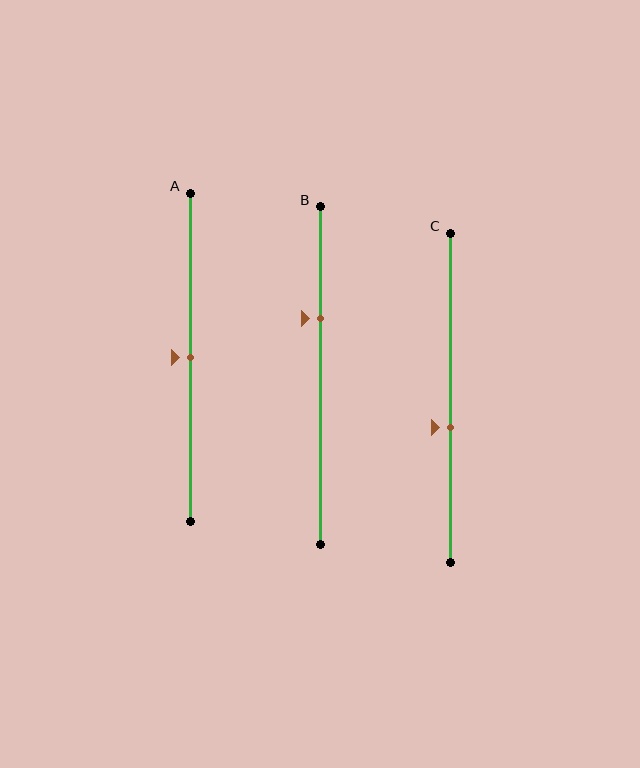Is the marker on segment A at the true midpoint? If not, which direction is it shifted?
Yes, the marker on segment A is at the true midpoint.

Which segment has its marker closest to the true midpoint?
Segment A has its marker closest to the true midpoint.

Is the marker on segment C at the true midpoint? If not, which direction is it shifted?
No, the marker on segment C is shifted downward by about 9% of the segment length.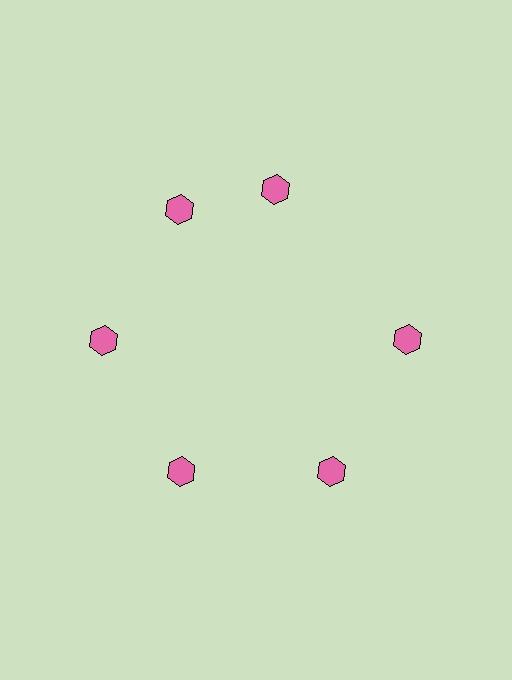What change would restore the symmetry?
The symmetry would be restored by rotating it back into even spacing with its neighbors so that all 6 hexagons sit at equal angles and equal distance from the center.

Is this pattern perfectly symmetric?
No. The 6 pink hexagons are arranged in a ring, but one element near the 1 o'clock position is rotated out of alignment along the ring, breaking the 6-fold rotational symmetry.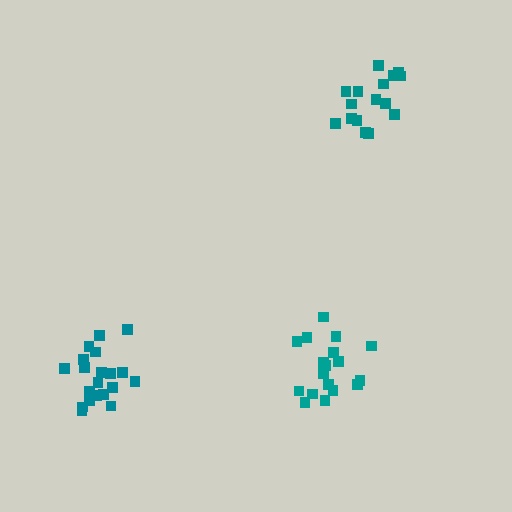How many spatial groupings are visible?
There are 3 spatial groupings.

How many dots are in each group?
Group 1: 20 dots, Group 2: 18 dots, Group 3: 16 dots (54 total).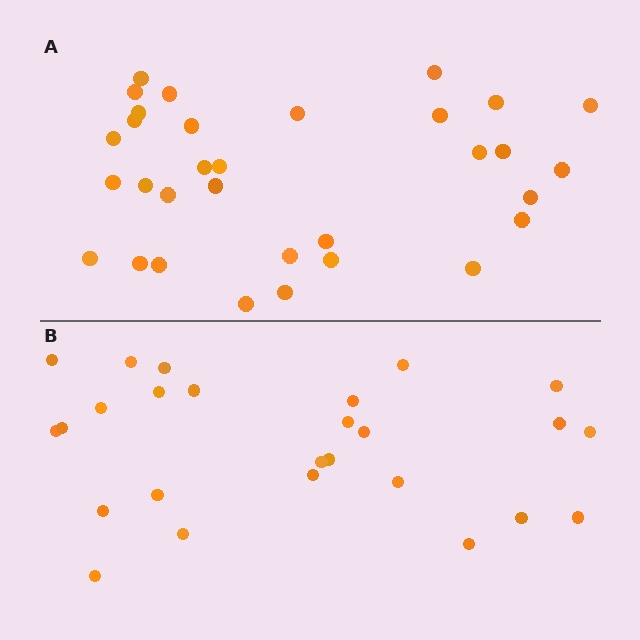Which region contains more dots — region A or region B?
Region A (the top region) has more dots.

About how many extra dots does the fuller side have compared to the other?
Region A has about 6 more dots than region B.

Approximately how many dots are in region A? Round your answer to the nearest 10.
About 30 dots. (The exact count is 32, which rounds to 30.)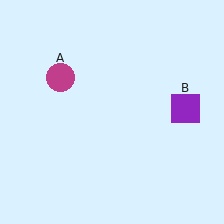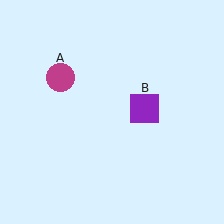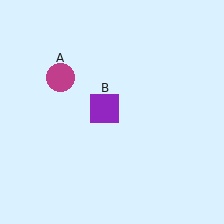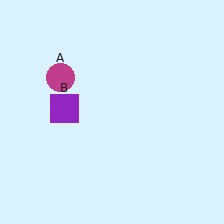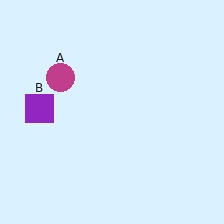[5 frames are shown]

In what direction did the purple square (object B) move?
The purple square (object B) moved left.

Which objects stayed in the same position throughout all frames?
Magenta circle (object A) remained stationary.